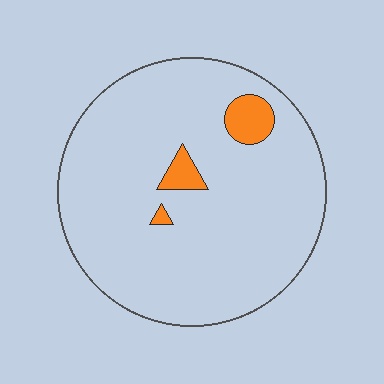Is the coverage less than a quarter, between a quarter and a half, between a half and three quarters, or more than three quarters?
Less than a quarter.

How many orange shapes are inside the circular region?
3.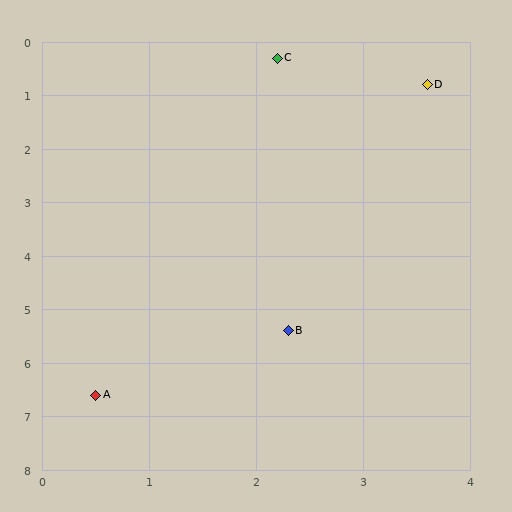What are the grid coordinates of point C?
Point C is at approximately (2.2, 0.3).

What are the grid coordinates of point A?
Point A is at approximately (0.5, 6.6).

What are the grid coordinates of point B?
Point B is at approximately (2.3, 5.4).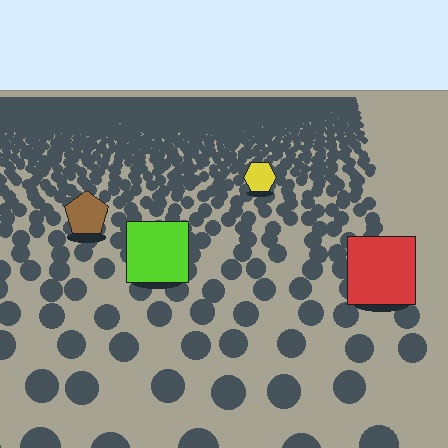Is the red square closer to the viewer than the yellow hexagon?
Yes. The red square is closer — you can tell from the texture gradient: the ground texture is coarser near it.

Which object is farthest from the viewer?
The yellow hexagon is farthest from the viewer. It appears smaller and the ground texture around it is denser.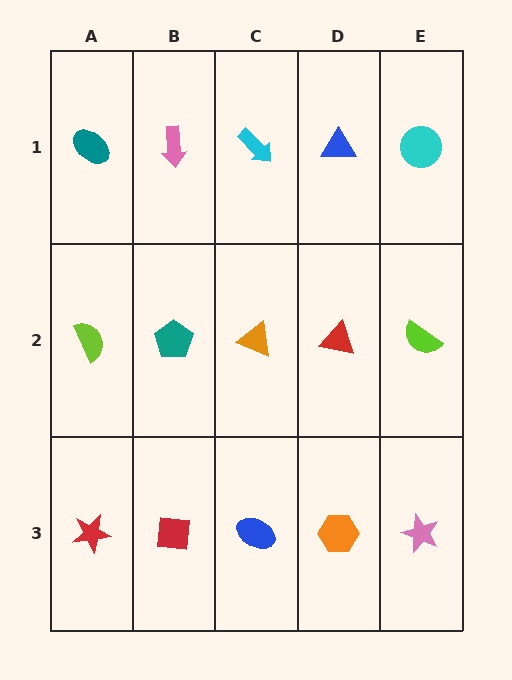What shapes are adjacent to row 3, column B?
A teal pentagon (row 2, column B), a red star (row 3, column A), a blue ellipse (row 3, column C).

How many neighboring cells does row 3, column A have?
2.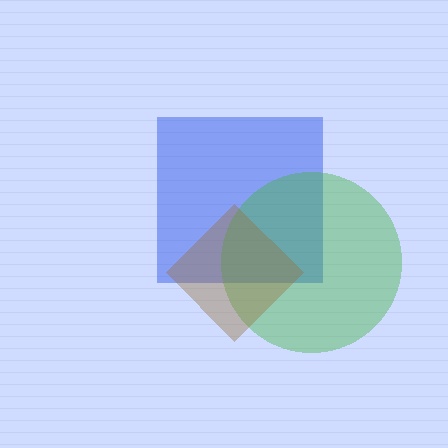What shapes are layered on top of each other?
The layered shapes are: a blue square, a green circle, a brown diamond.